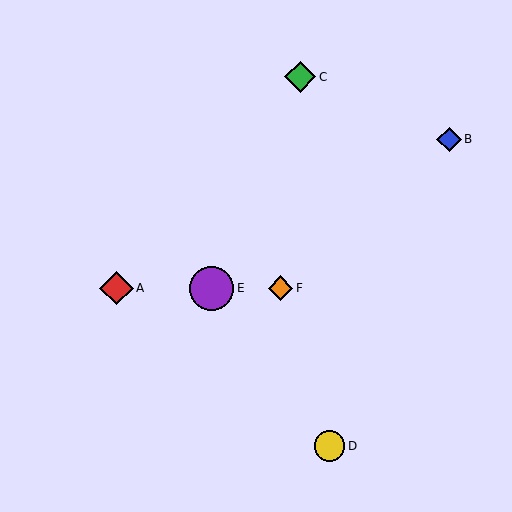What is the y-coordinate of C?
Object C is at y≈77.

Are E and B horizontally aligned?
No, E is at y≈288 and B is at y≈139.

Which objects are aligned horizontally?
Objects A, E, F are aligned horizontally.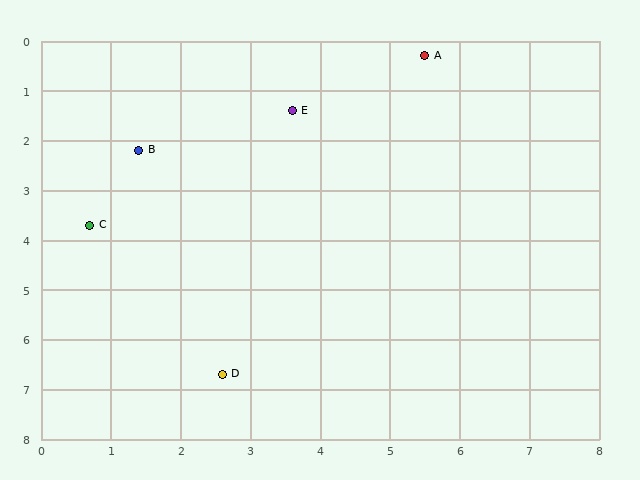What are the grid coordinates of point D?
Point D is at approximately (2.6, 6.7).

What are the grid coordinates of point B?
Point B is at approximately (1.4, 2.2).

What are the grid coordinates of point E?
Point E is at approximately (3.6, 1.4).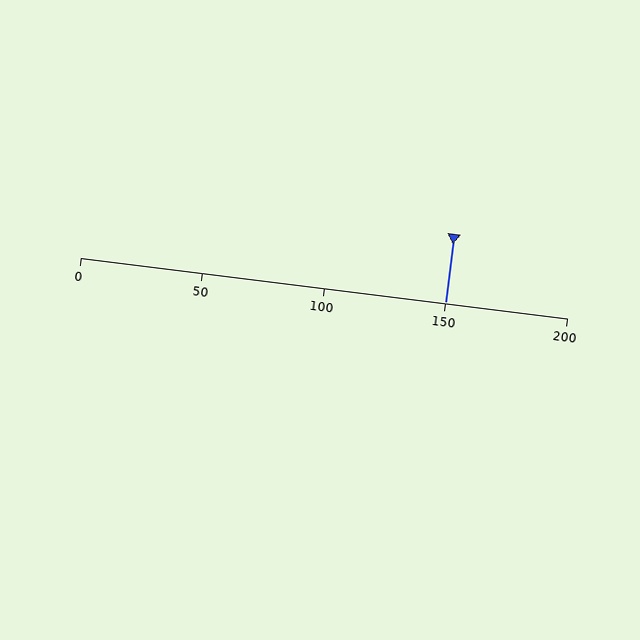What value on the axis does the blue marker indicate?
The marker indicates approximately 150.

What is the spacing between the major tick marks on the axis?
The major ticks are spaced 50 apart.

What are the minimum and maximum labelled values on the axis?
The axis runs from 0 to 200.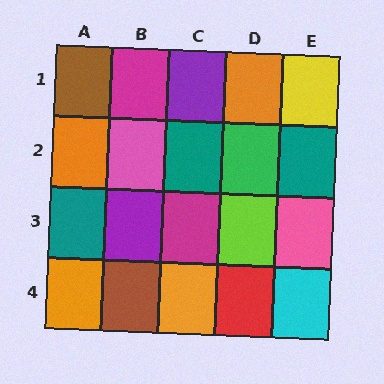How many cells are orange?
4 cells are orange.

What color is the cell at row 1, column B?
Magenta.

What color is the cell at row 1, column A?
Brown.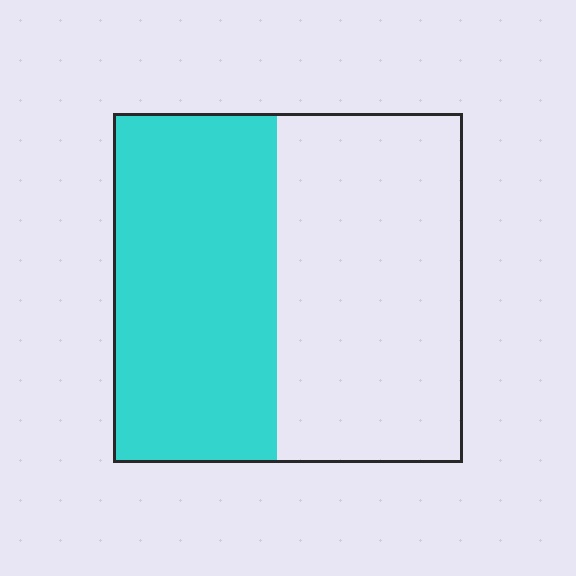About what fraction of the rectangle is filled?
About one half (1/2).